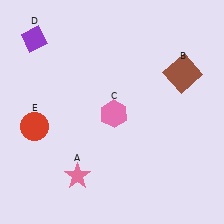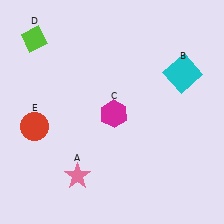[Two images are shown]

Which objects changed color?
B changed from brown to cyan. C changed from pink to magenta. D changed from purple to lime.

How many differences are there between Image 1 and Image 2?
There are 3 differences between the two images.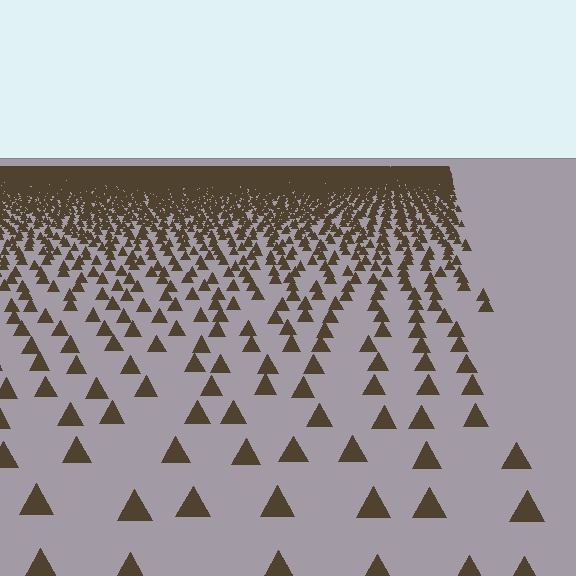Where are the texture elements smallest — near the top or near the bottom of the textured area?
Near the top.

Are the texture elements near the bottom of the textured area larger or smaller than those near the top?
Larger. Near the bottom, elements are closer to the viewer and appear at a bigger on-screen size.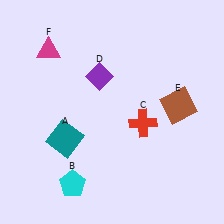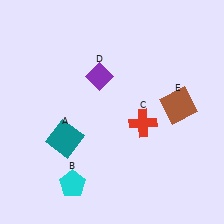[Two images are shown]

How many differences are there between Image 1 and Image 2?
There is 1 difference between the two images.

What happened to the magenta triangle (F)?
The magenta triangle (F) was removed in Image 2. It was in the top-left area of Image 1.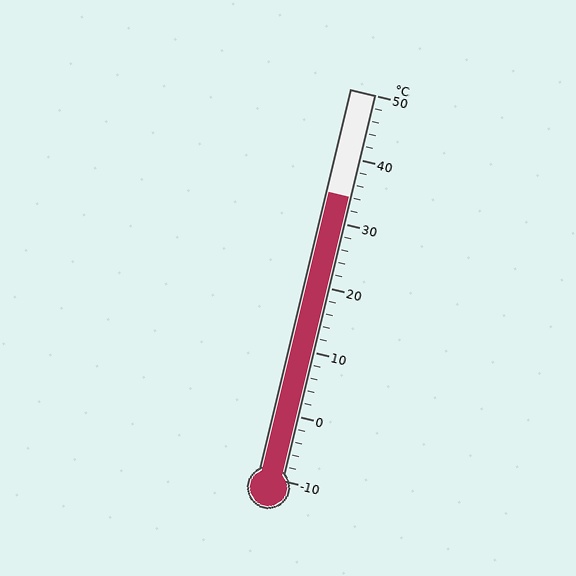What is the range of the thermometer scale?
The thermometer scale ranges from -10°C to 50°C.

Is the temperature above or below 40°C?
The temperature is below 40°C.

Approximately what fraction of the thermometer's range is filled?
The thermometer is filled to approximately 75% of its range.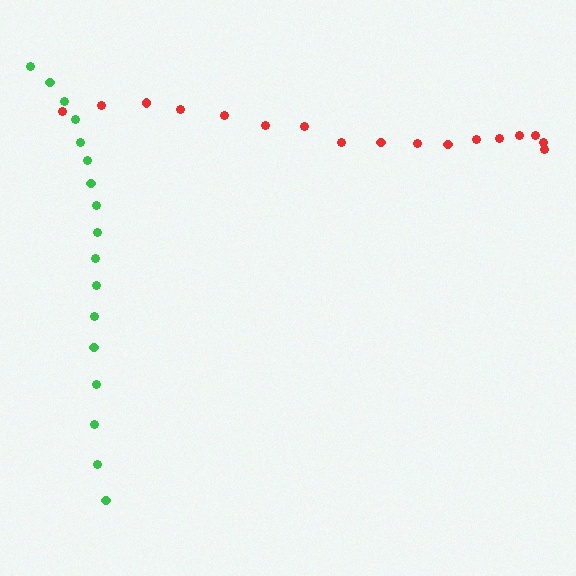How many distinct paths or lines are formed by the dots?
There are 2 distinct paths.